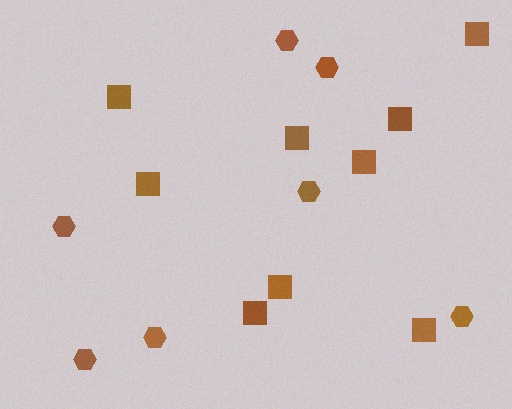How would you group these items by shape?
There are 2 groups: one group of hexagons (7) and one group of squares (9).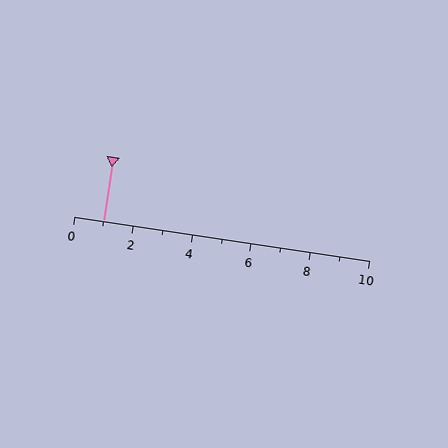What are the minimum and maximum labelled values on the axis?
The axis runs from 0 to 10.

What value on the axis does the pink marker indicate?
The marker indicates approximately 1.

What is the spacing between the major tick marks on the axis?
The major ticks are spaced 2 apart.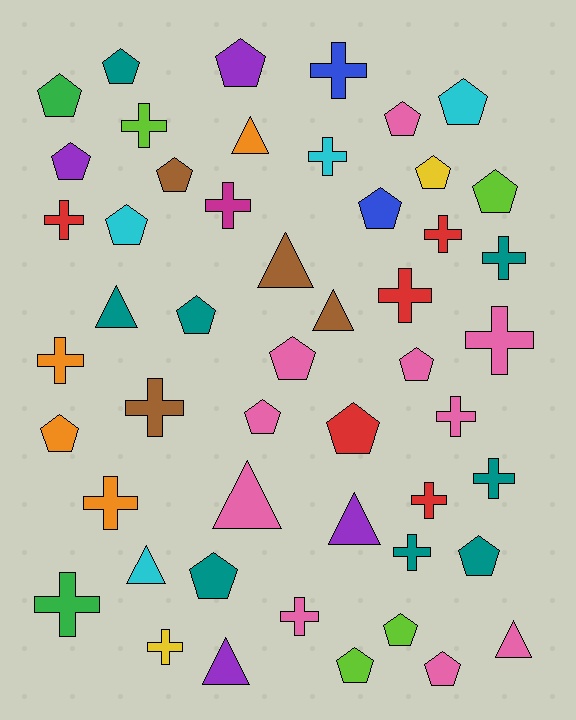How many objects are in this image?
There are 50 objects.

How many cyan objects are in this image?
There are 4 cyan objects.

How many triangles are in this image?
There are 9 triangles.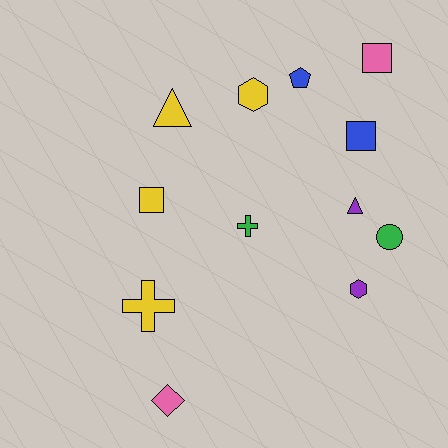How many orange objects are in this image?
There are no orange objects.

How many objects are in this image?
There are 12 objects.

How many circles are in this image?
There is 1 circle.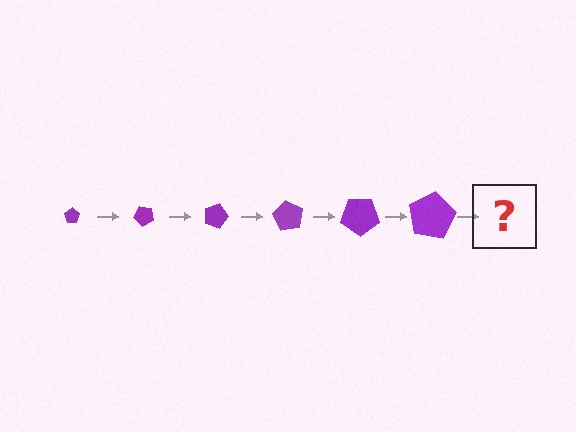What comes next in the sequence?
The next element should be a pentagon, larger than the previous one and rotated 270 degrees from the start.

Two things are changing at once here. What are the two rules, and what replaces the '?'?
The two rules are that the pentagon grows larger each step and it rotates 45 degrees each step. The '?' should be a pentagon, larger than the previous one and rotated 270 degrees from the start.